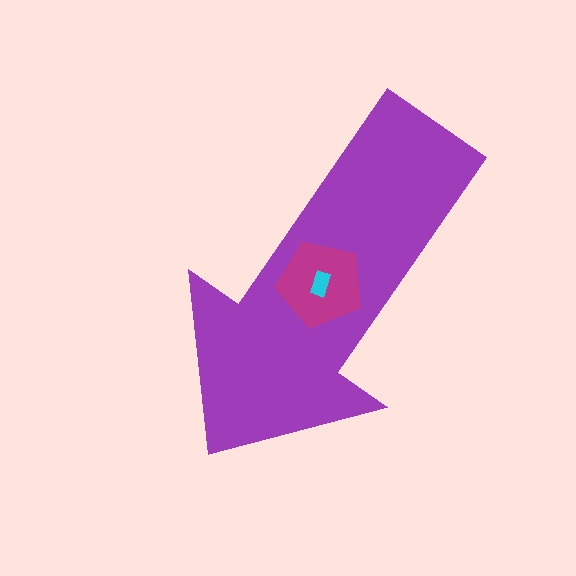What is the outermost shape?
The purple arrow.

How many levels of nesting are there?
3.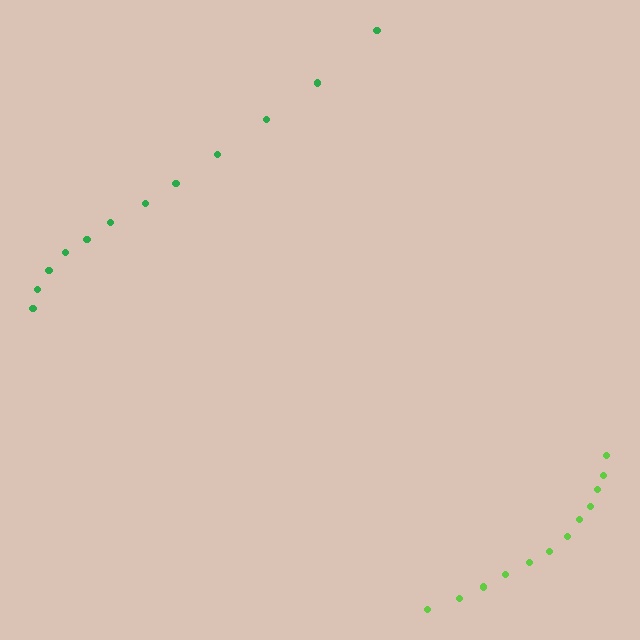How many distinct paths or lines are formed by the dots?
There are 2 distinct paths.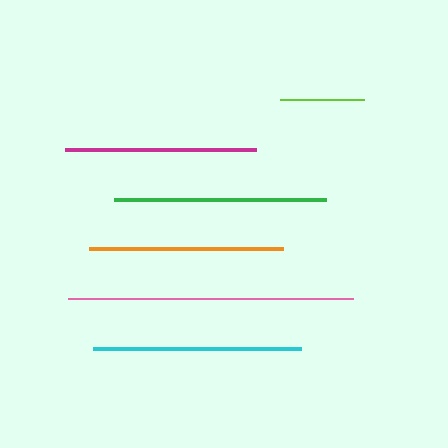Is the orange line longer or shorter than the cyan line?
The cyan line is longer than the orange line.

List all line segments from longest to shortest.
From longest to shortest: pink, green, cyan, orange, magenta, lime.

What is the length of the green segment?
The green segment is approximately 212 pixels long.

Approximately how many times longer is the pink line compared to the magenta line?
The pink line is approximately 1.5 times the length of the magenta line.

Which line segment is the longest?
The pink line is the longest at approximately 285 pixels.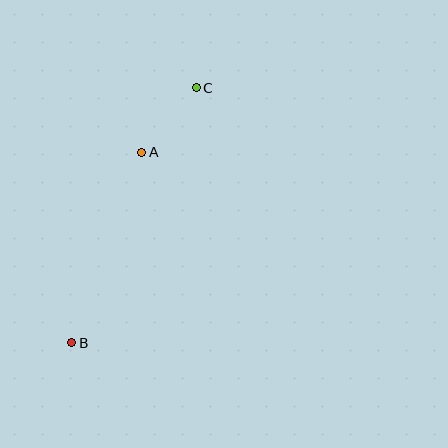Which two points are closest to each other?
Points A and C are closest to each other.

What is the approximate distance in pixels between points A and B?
The distance between A and B is approximately 203 pixels.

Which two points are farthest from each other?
Points B and C are farthest from each other.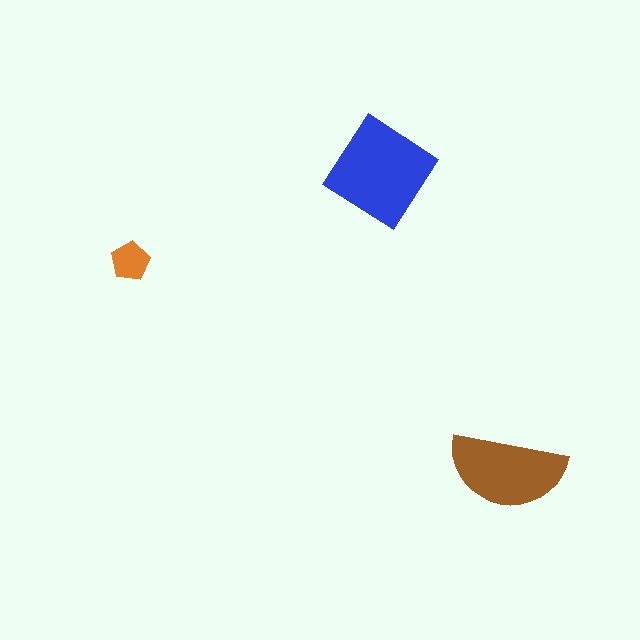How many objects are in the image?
There are 3 objects in the image.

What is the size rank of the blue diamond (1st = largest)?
1st.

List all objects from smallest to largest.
The orange pentagon, the brown semicircle, the blue diamond.